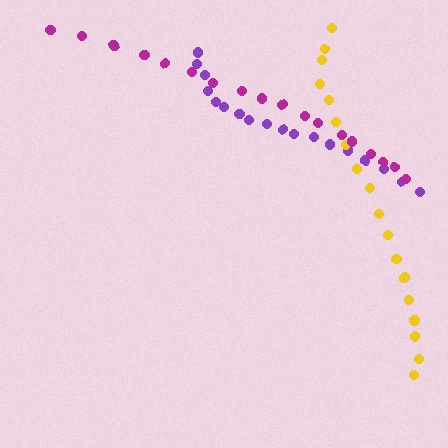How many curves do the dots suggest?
There are 3 distinct paths.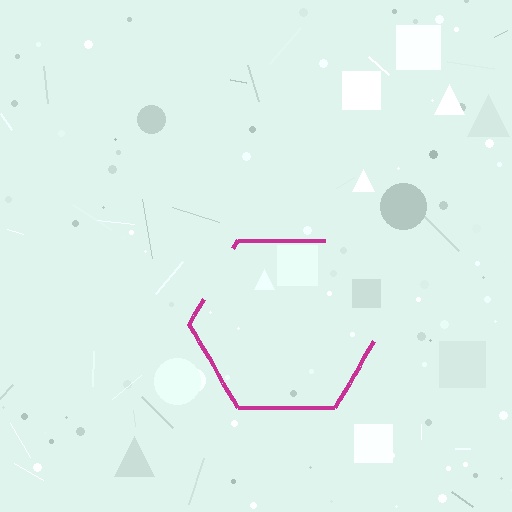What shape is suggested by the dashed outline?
The dashed outline suggests a hexagon.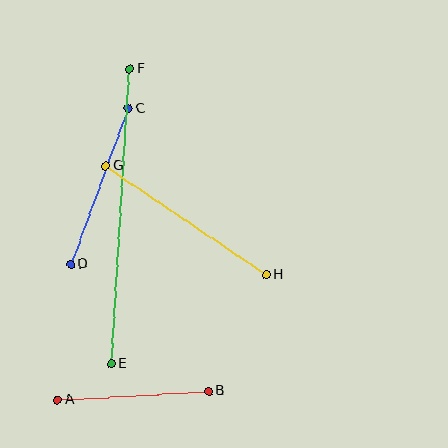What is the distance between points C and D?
The distance is approximately 166 pixels.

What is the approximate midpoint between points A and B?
The midpoint is at approximately (133, 395) pixels.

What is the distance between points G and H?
The distance is approximately 195 pixels.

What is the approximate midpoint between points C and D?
The midpoint is at approximately (99, 186) pixels.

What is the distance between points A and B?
The distance is approximately 151 pixels.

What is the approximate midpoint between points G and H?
The midpoint is at approximately (186, 220) pixels.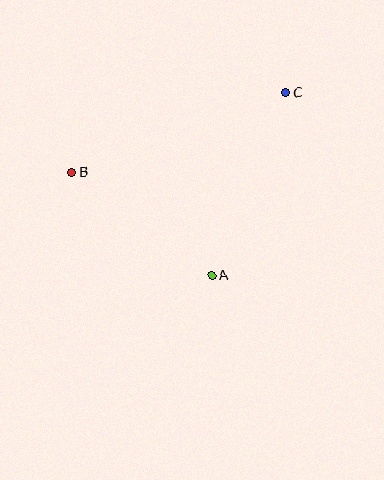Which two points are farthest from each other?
Points B and C are farthest from each other.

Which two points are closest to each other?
Points A and B are closest to each other.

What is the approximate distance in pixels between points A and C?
The distance between A and C is approximately 197 pixels.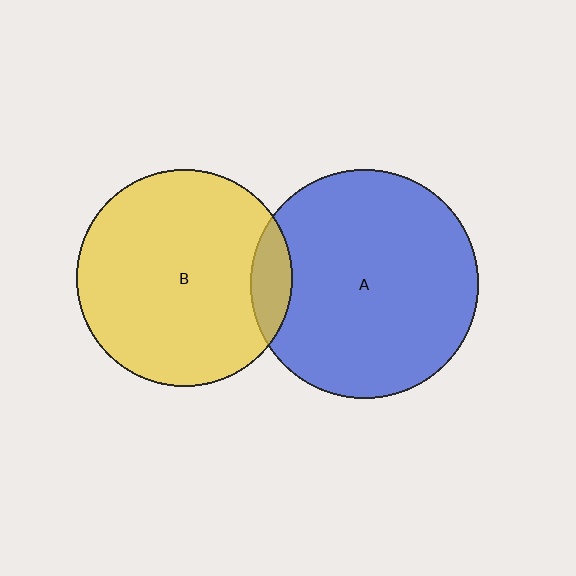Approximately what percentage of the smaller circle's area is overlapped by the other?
Approximately 10%.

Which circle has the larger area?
Circle A (blue).